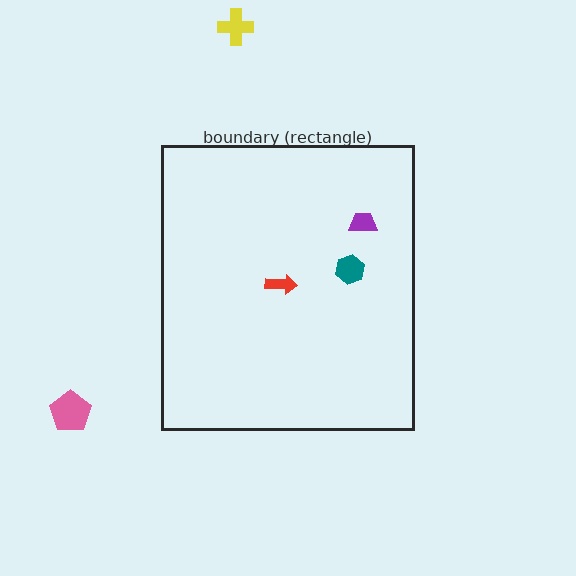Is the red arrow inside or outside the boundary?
Inside.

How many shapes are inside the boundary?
3 inside, 2 outside.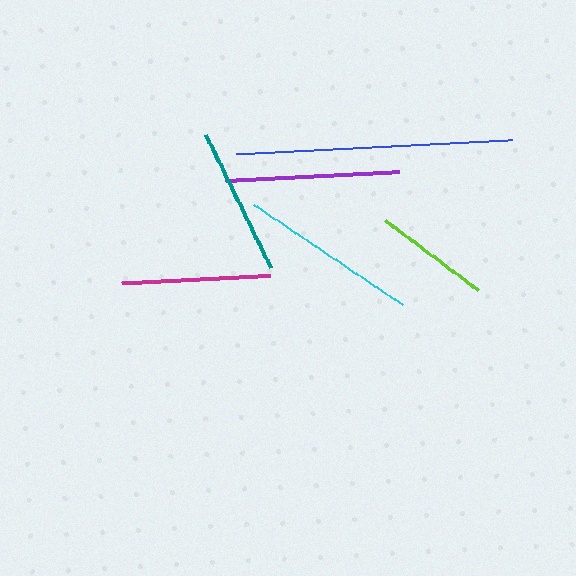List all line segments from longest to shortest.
From longest to shortest: blue, cyan, purple, magenta, teal, lime.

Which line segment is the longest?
The blue line is the longest at approximately 276 pixels.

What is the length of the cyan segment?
The cyan segment is approximately 180 pixels long.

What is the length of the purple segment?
The purple segment is approximately 175 pixels long.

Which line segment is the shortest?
The lime line is the shortest at approximately 117 pixels.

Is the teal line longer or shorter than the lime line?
The teal line is longer than the lime line.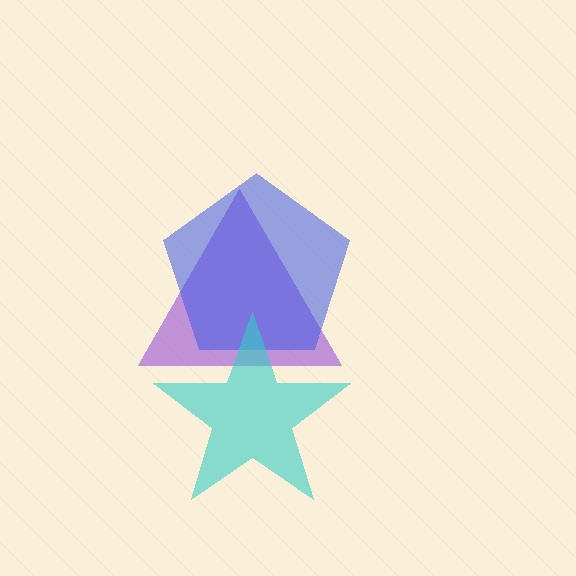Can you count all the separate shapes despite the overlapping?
Yes, there are 3 separate shapes.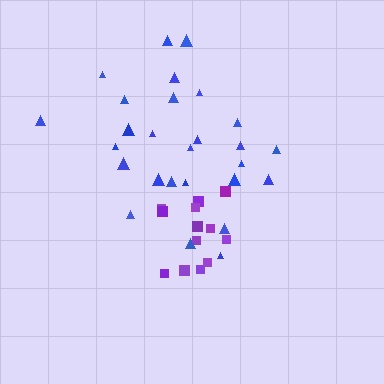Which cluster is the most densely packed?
Purple.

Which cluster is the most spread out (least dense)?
Blue.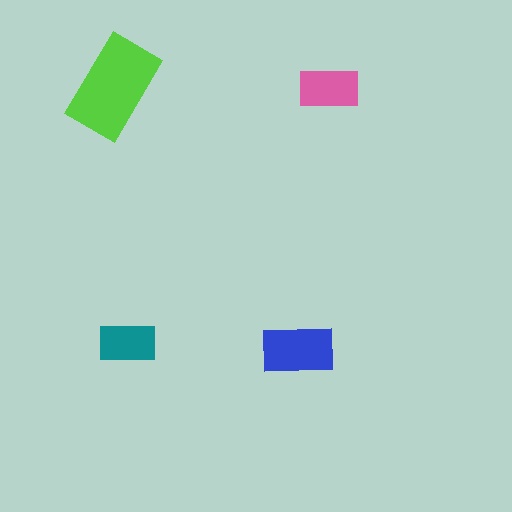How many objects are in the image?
There are 4 objects in the image.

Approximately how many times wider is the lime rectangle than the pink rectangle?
About 1.5 times wider.